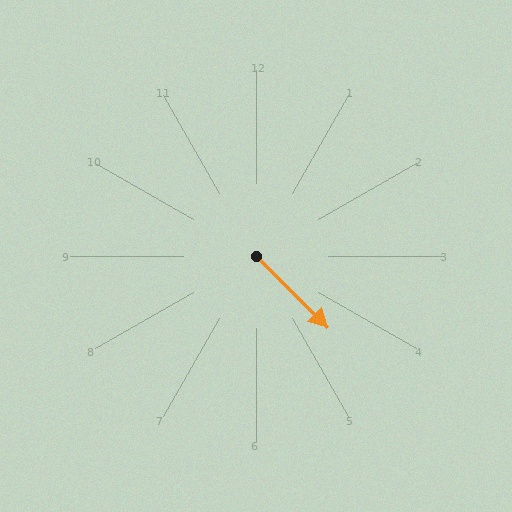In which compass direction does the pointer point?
Southeast.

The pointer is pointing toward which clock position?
Roughly 5 o'clock.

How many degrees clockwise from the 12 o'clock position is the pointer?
Approximately 135 degrees.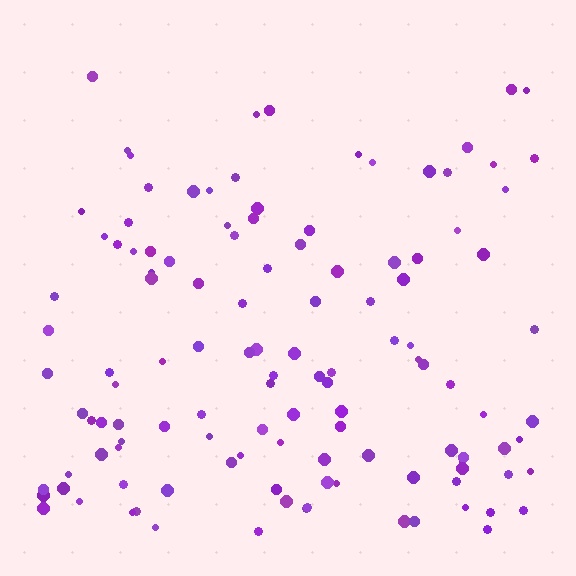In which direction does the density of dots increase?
From top to bottom, with the bottom side densest.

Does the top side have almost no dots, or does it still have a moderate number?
Still a moderate number, just noticeably fewer than the bottom.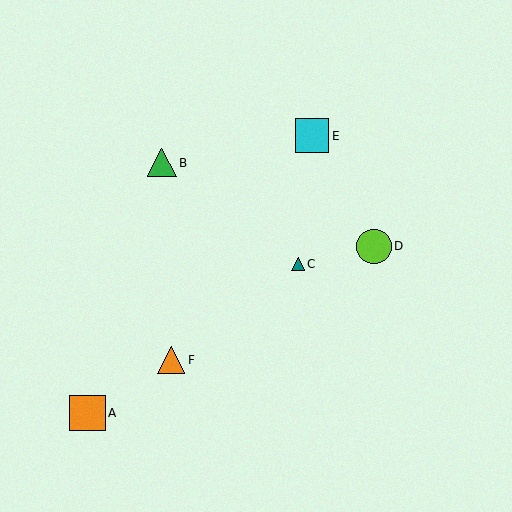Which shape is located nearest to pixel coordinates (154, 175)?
The green triangle (labeled B) at (162, 162) is nearest to that location.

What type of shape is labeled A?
Shape A is an orange square.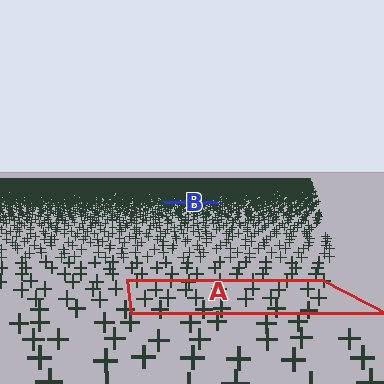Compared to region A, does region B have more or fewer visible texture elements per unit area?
Region B has more texture elements per unit area — they are packed more densely because it is farther away.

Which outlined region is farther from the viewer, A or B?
Region B is farther from the viewer — the texture elements inside it appear smaller and more densely packed.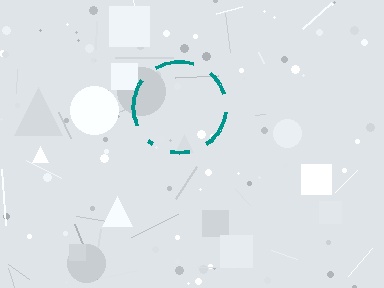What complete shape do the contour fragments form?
The contour fragments form a circle.